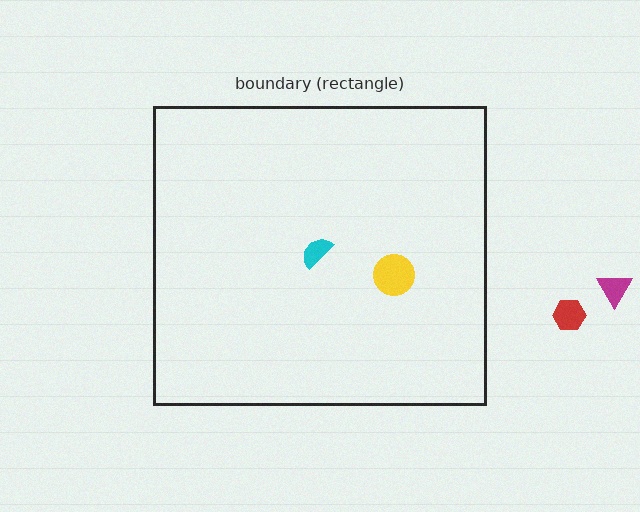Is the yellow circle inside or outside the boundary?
Inside.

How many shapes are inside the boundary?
2 inside, 2 outside.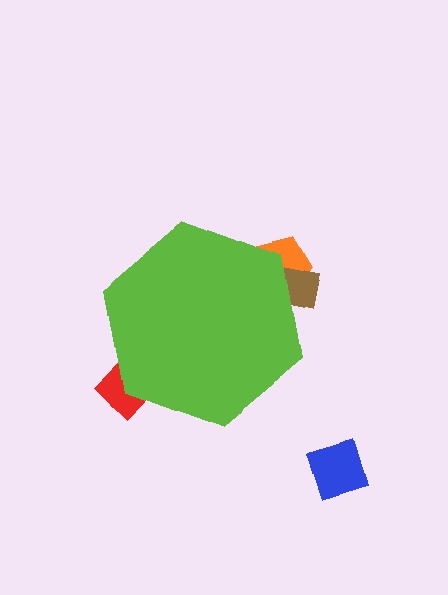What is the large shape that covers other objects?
A lime hexagon.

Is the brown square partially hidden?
Yes, the brown square is partially hidden behind the lime hexagon.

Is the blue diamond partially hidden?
No, the blue diamond is fully visible.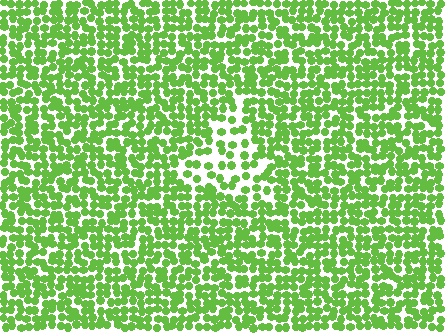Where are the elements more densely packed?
The elements are more densely packed outside the triangle boundary.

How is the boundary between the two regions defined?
The boundary is defined by a change in element density (approximately 2.0x ratio). All elements are the same color, size, and shape.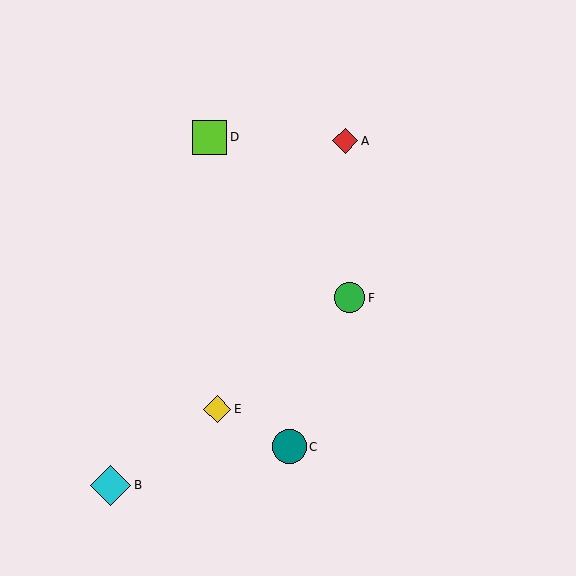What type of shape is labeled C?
Shape C is a teal circle.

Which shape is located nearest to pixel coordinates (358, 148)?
The red diamond (labeled A) at (345, 141) is nearest to that location.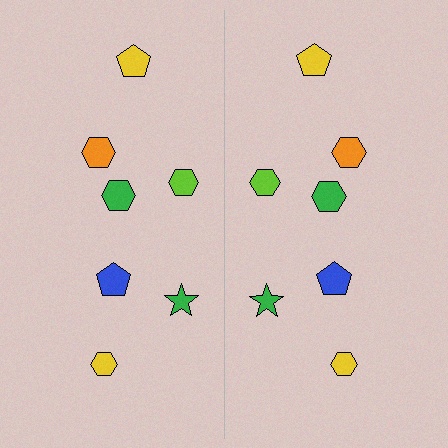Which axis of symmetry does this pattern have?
The pattern has a vertical axis of symmetry running through the center of the image.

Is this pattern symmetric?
Yes, this pattern has bilateral (reflection) symmetry.